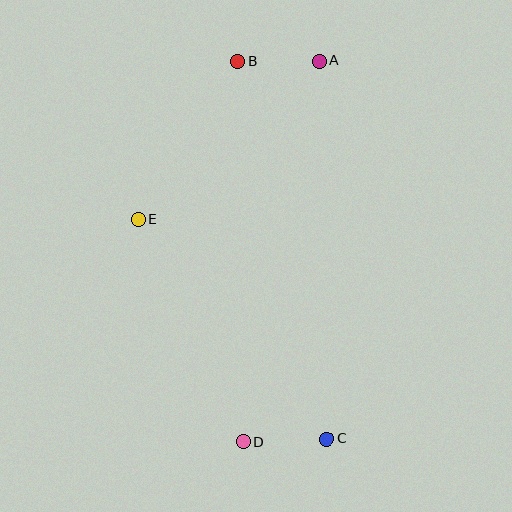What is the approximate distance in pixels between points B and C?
The distance between B and C is approximately 388 pixels.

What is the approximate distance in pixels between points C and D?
The distance between C and D is approximately 84 pixels.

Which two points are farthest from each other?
Points A and D are farthest from each other.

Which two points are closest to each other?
Points A and B are closest to each other.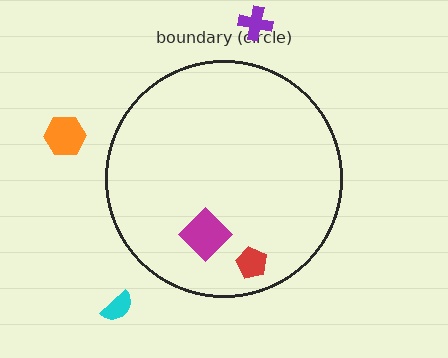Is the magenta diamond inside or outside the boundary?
Inside.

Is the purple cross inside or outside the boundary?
Outside.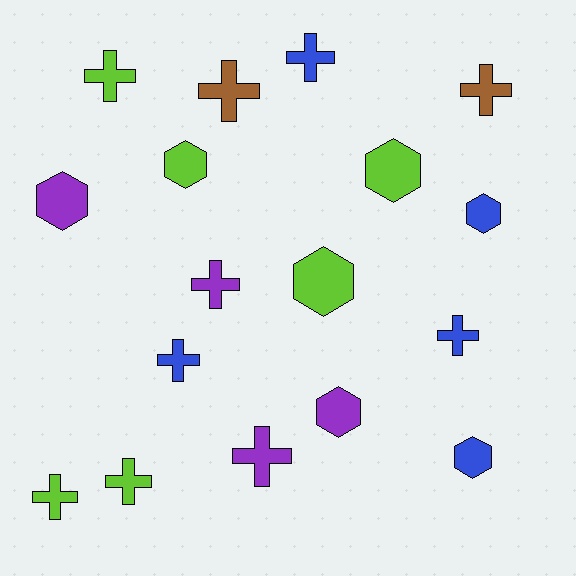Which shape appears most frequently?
Cross, with 10 objects.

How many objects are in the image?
There are 17 objects.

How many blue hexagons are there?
There are 2 blue hexagons.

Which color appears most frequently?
Lime, with 6 objects.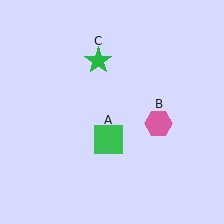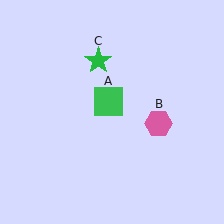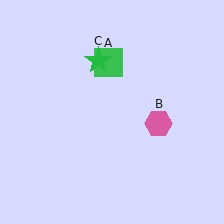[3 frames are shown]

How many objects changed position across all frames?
1 object changed position: green square (object A).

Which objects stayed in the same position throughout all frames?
Pink hexagon (object B) and green star (object C) remained stationary.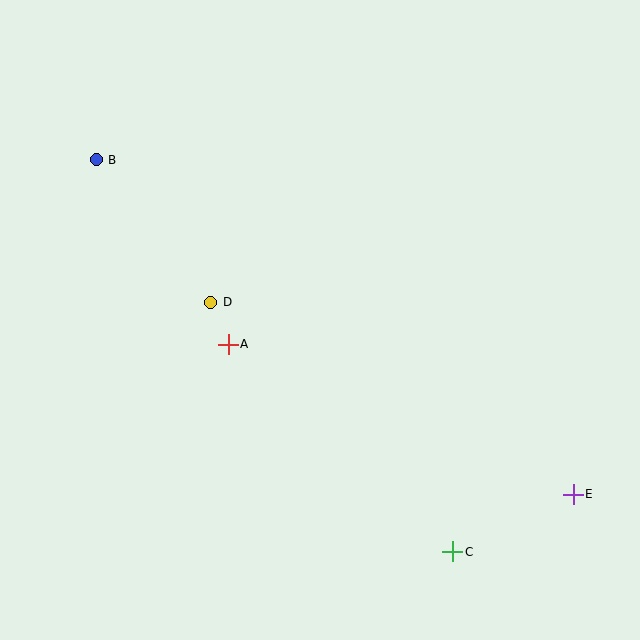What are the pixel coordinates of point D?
Point D is at (211, 302).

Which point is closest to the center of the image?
Point A at (228, 344) is closest to the center.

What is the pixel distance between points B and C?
The distance between B and C is 530 pixels.